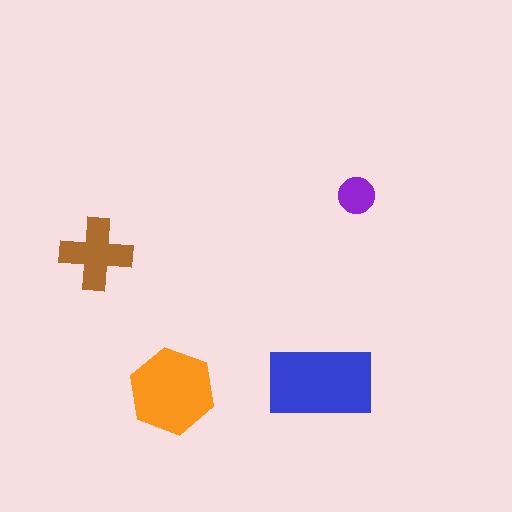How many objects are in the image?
There are 4 objects in the image.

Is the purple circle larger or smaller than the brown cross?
Smaller.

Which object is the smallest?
The purple circle.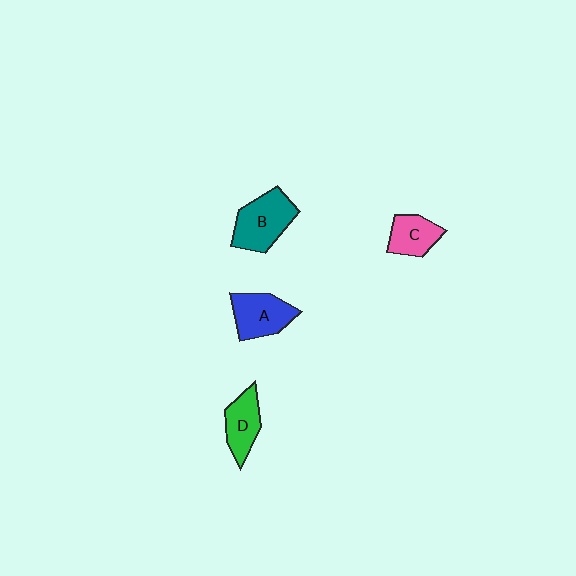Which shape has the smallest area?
Shape C (pink).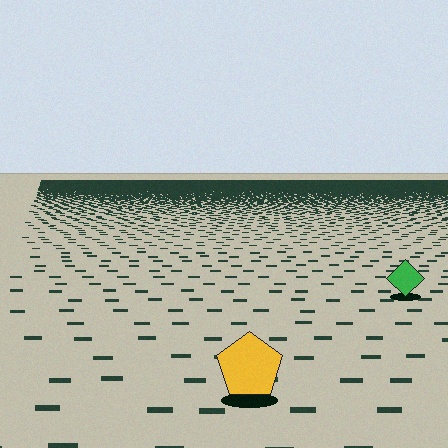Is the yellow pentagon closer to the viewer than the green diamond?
Yes. The yellow pentagon is closer — you can tell from the texture gradient: the ground texture is coarser near it.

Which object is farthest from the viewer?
The green diamond is farthest from the viewer. It appears smaller and the ground texture around it is denser.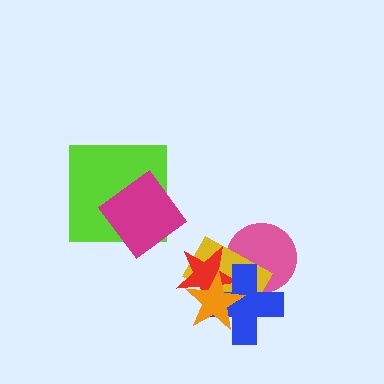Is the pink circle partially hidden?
Yes, it is partially covered by another shape.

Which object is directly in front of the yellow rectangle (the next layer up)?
The red star is directly in front of the yellow rectangle.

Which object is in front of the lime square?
The magenta diamond is in front of the lime square.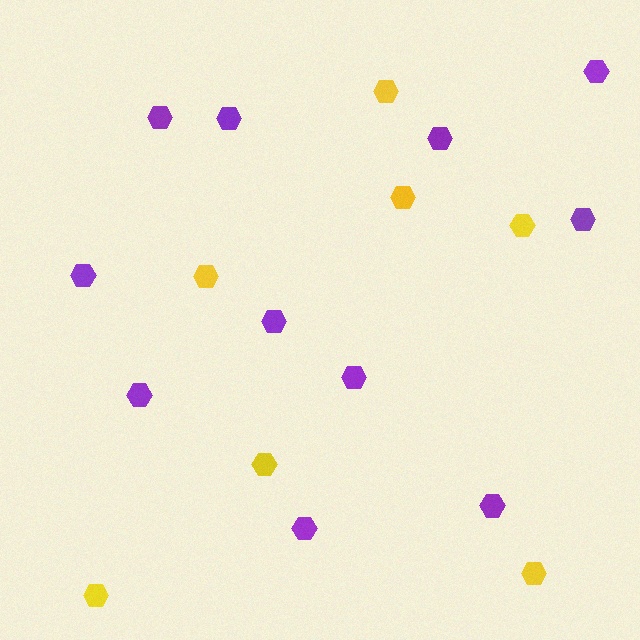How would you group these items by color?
There are 2 groups: one group of purple hexagons (11) and one group of yellow hexagons (7).